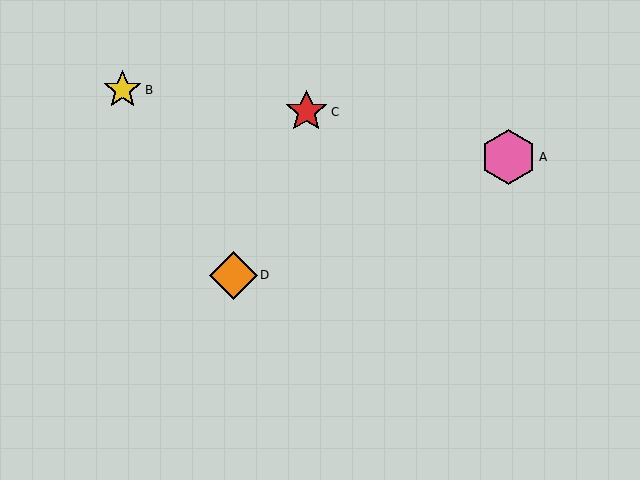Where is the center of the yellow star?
The center of the yellow star is at (123, 90).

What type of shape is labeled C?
Shape C is a red star.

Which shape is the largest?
The pink hexagon (labeled A) is the largest.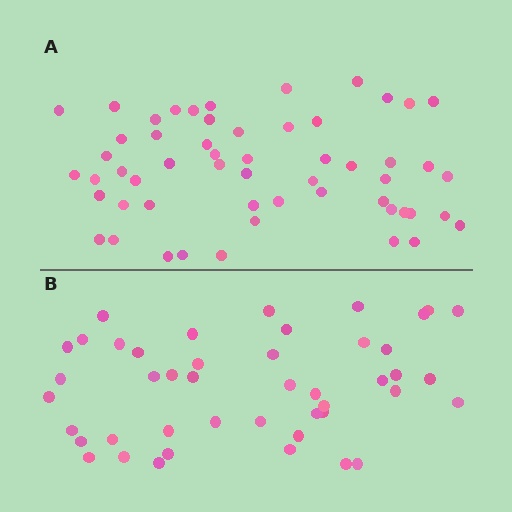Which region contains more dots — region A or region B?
Region A (the top region) has more dots.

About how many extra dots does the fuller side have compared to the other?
Region A has roughly 10 or so more dots than region B.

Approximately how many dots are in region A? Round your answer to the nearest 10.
About 60 dots. (The exact count is 55, which rounds to 60.)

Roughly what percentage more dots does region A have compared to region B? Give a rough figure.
About 20% more.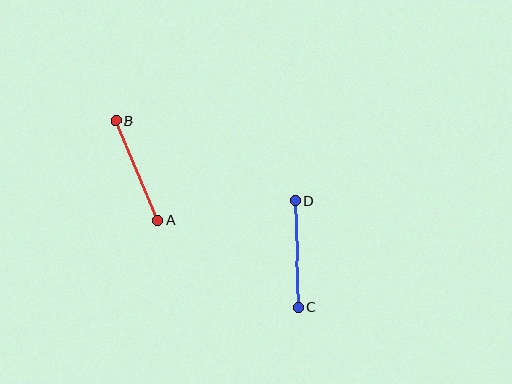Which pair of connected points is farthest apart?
Points A and B are farthest apart.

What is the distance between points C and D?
The distance is approximately 107 pixels.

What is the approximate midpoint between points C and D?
The midpoint is at approximately (297, 254) pixels.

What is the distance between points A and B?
The distance is approximately 108 pixels.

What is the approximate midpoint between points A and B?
The midpoint is at approximately (137, 171) pixels.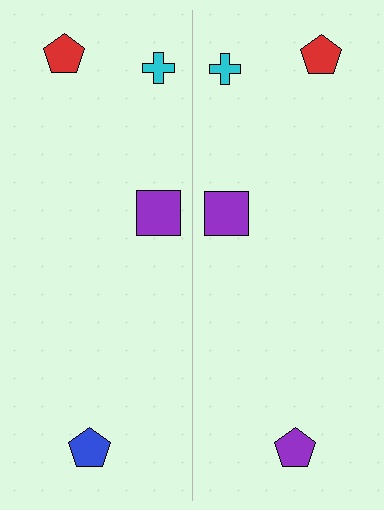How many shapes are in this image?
There are 8 shapes in this image.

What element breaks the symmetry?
The purple pentagon on the right side breaks the symmetry — its mirror counterpart is blue.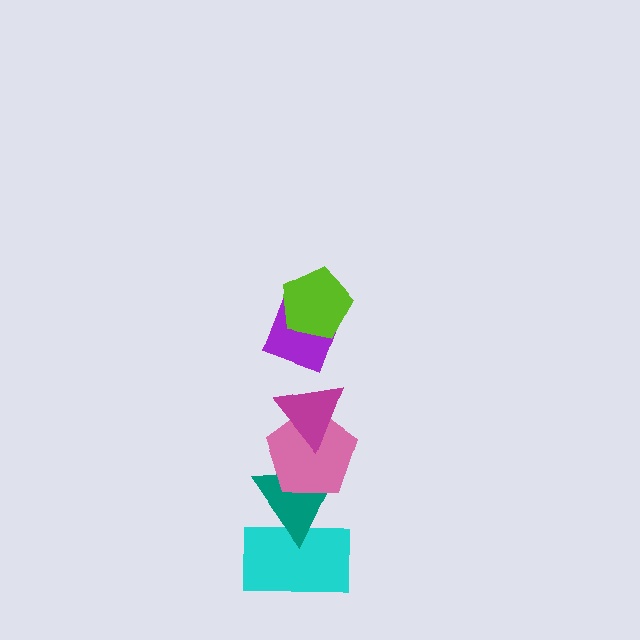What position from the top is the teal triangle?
The teal triangle is 5th from the top.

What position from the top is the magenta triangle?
The magenta triangle is 3rd from the top.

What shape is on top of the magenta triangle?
The purple diamond is on top of the magenta triangle.